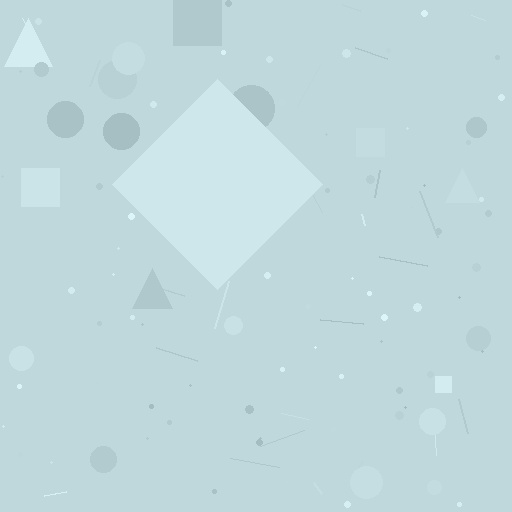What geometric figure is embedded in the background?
A diamond is embedded in the background.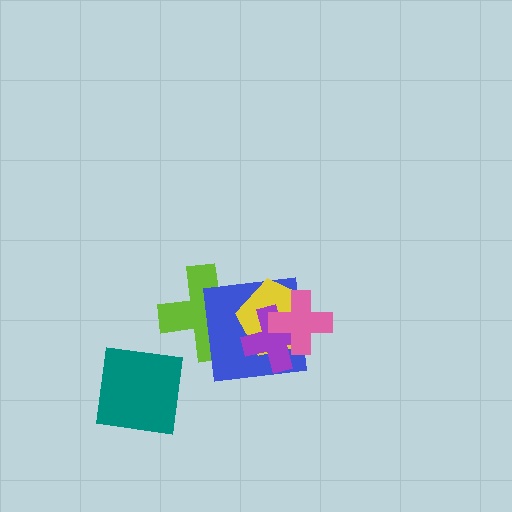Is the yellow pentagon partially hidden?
Yes, it is partially covered by another shape.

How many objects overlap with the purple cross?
4 objects overlap with the purple cross.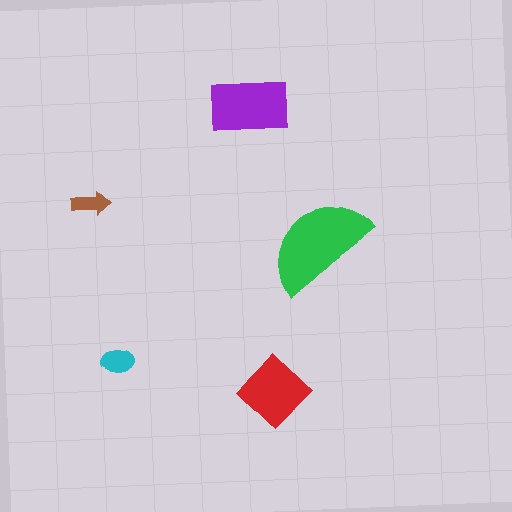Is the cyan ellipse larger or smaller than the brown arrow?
Larger.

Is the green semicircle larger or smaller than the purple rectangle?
Larger.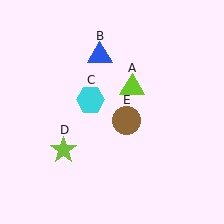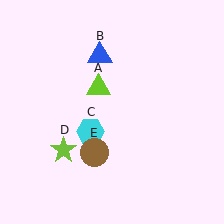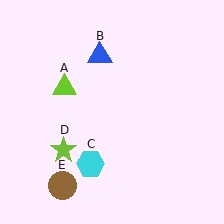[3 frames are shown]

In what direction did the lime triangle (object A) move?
The lime triangle (object A) moved left.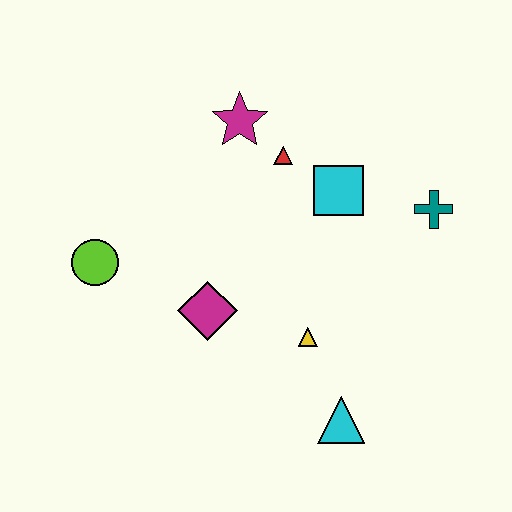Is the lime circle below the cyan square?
Yes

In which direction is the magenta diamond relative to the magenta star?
The magenta diamond is below the magenta star.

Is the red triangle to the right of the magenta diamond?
Yes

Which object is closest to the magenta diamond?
The yellow triangle is closest to the magenta diamond.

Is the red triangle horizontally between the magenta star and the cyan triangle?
Yes